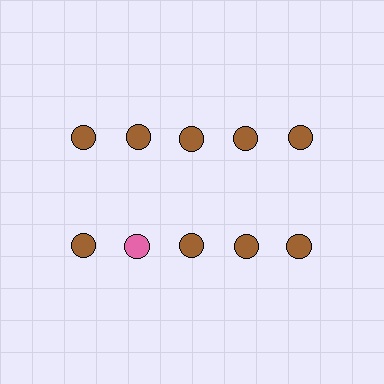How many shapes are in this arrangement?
There are 10 shapes arranged in a grid pattern.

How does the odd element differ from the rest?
It has a different color: pink instead of brown.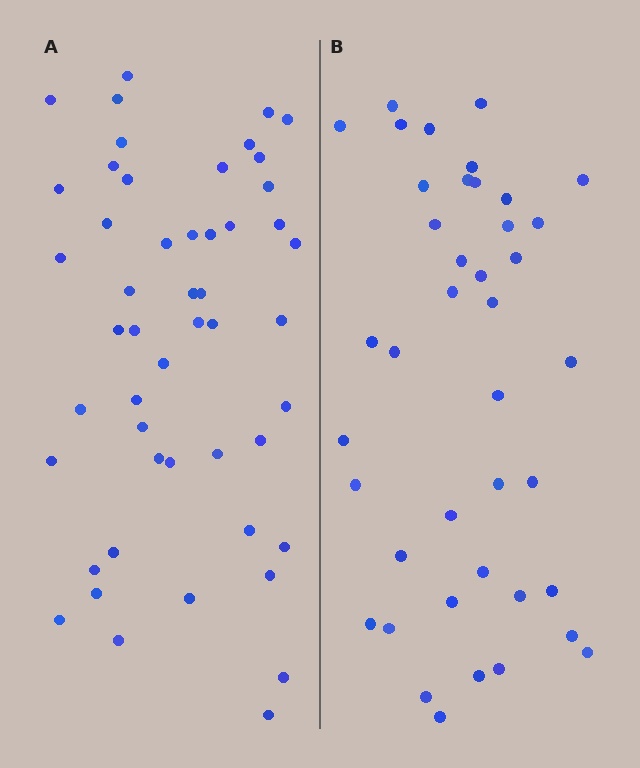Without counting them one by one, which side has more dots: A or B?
Region A (the left region) has more dots.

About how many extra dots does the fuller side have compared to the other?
Region A has roughly 8 or so more dots than region B.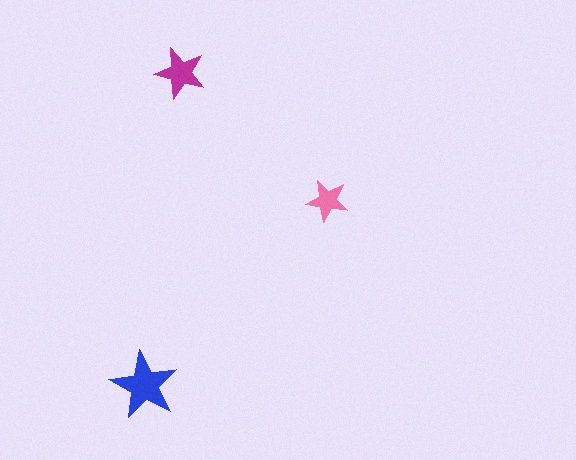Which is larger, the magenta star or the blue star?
The blue one.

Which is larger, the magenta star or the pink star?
The magenta one.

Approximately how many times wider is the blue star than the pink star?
About 1.5 times wider.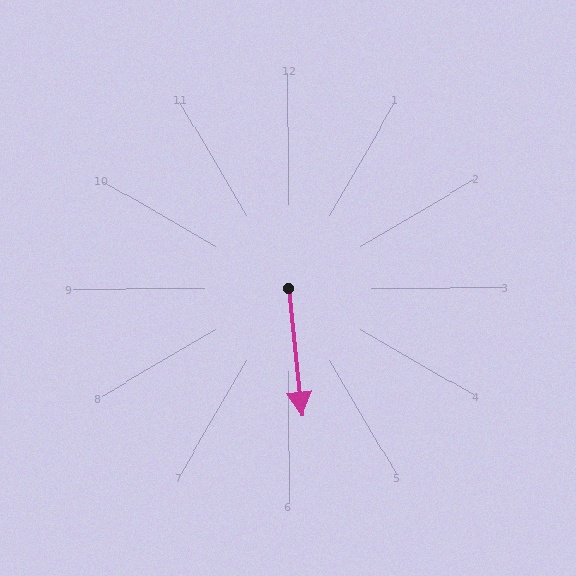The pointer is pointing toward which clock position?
Roughly 6 o'clock.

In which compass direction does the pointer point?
South.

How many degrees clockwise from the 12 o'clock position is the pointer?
Approximately 174 degrees.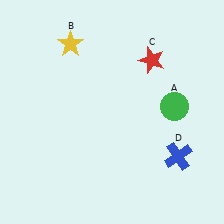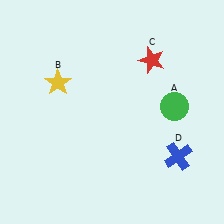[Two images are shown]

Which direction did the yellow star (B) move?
The yellow star (B) moved down.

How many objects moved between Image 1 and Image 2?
1 object moved between the two images.